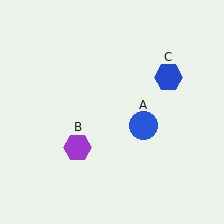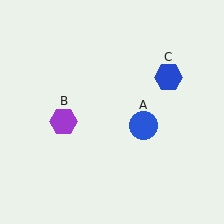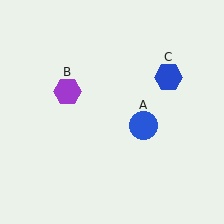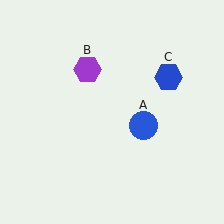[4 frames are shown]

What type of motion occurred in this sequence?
The purple hexagon (object B) rotated clockwise around the center of the scene.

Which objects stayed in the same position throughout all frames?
Blue circle (object A) and blue hexagon (object C) remained stationary.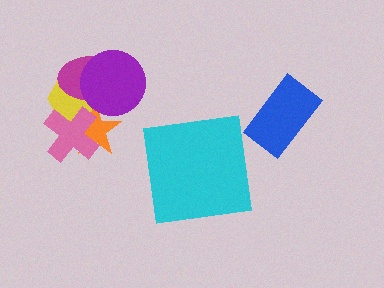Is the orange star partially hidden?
Yes, it is partially covered by another shape.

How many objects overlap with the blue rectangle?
0 objects overlap with the blue rectangle.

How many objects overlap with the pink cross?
2 objects overlap with the pink cross.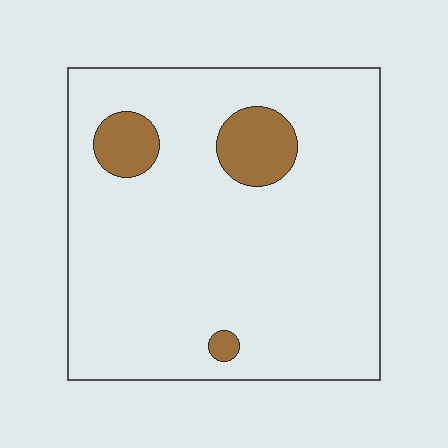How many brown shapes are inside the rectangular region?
3.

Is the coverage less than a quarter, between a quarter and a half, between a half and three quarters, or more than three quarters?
Less than a quarter.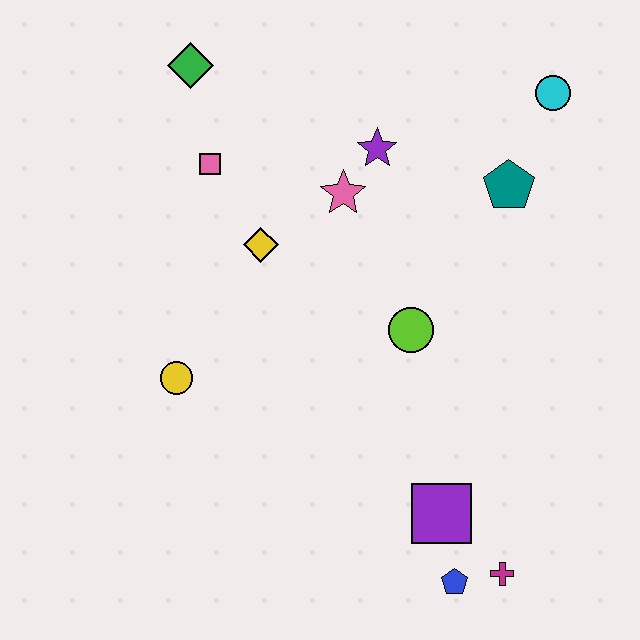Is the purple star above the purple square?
Yes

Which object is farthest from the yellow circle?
The cyan circle is farthest from the yellow circle.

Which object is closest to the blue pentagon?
The magenta cross is closest to the blue pentagon.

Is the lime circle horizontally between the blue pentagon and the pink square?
Yes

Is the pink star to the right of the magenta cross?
No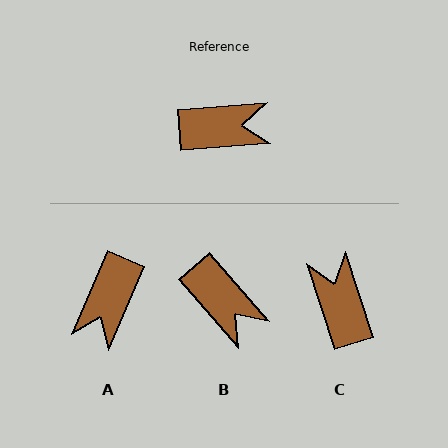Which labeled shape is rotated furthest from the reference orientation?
A, about 117 degrees away.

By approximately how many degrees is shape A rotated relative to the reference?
Approximately 117 degrees clockwise.